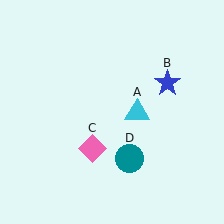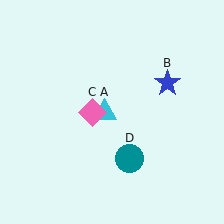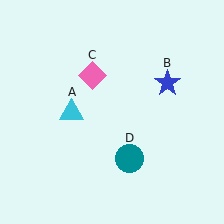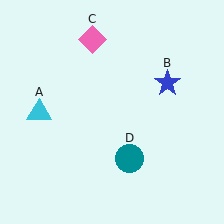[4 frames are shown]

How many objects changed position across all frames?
2 objects changed position: cyan triangle (object A), pink diamond (object C).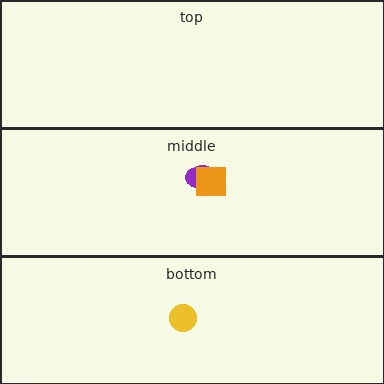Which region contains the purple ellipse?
The middle region.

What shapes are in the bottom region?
The yellow circle.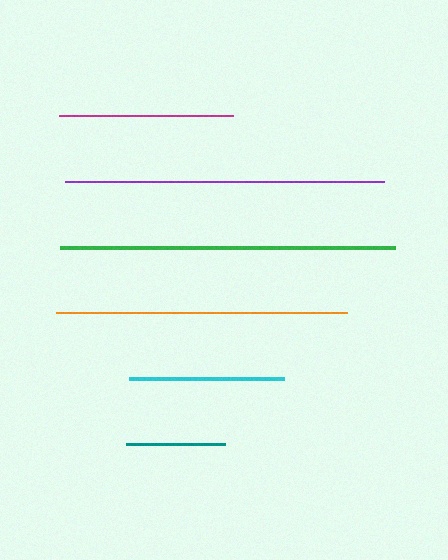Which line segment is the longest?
The green line is the longest at approximately 335 pixels.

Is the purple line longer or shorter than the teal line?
The purple line is longer than the teal line.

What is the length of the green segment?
The green segment is approximately 335 pixels long.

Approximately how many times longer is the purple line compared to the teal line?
The purple line is approximately 3.2 times the length of the teal line.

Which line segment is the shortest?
The teal line is the shortest at approximately 99 pixels.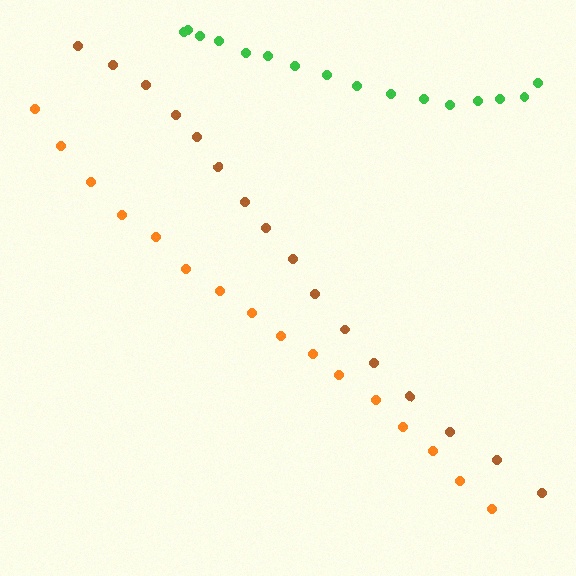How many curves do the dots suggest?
There are 3 distinct paths.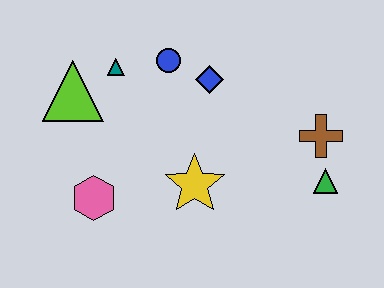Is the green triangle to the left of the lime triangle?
No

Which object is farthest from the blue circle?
The green triangle is farthest from the blue circle.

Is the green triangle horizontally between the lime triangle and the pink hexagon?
No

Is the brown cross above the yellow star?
Yes